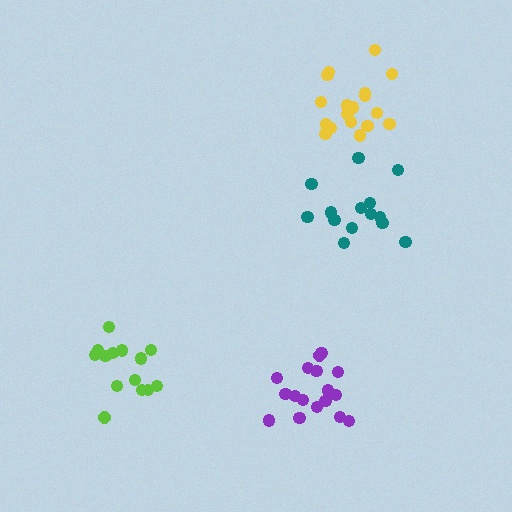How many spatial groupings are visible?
There are 4 spatial groupings.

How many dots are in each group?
Group 1: 14 dots, Group 2: 17 dots, Group 3: 14 dots, Group 4: 18 dots (63 total).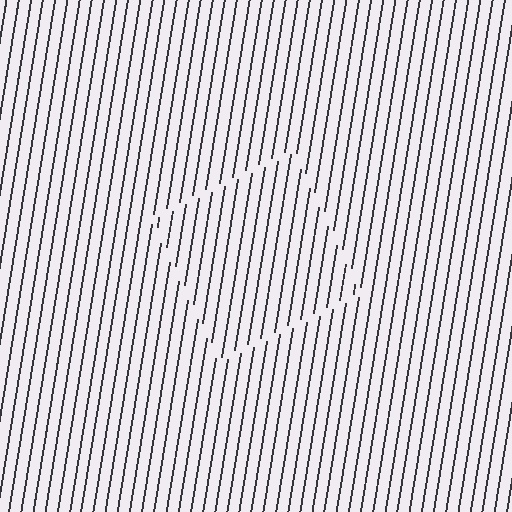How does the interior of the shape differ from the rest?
The interior of the shape contains the same grating, shifted by half a period — the contour is defined by the phase discontinuity where line-ends from the inner and outer gratings abut.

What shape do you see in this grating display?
An illusory square. The interior of the shape contains the same grating, shifted by half a period — the contour is defined by the phase discontinuity where line-ends from the inner and outer gratings abut.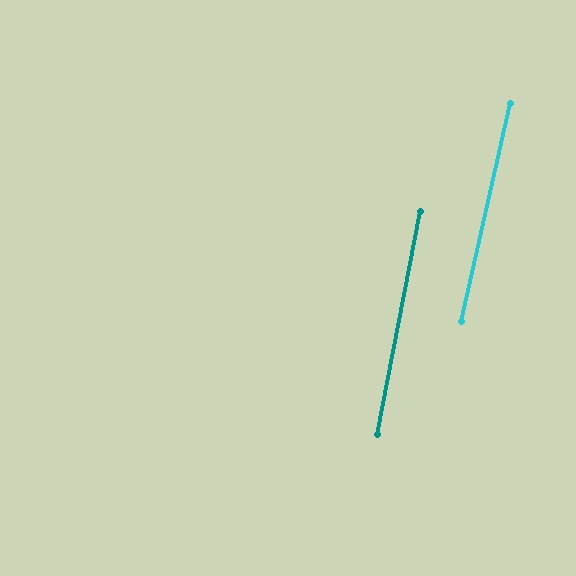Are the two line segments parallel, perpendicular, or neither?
Parallel — their directions differ by only 1.7°.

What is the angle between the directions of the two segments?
Approximately 2 degrees.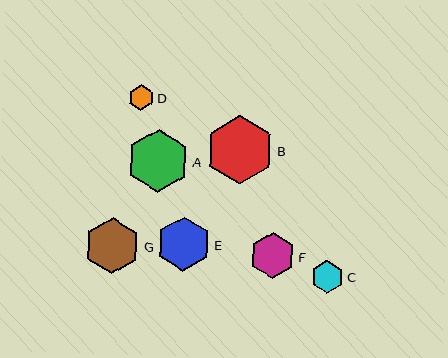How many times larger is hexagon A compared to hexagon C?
Hexagon A is approximately 1.9 times the size of hexagon C.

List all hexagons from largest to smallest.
From largest to smallest: B, A, G, E, F, C, D.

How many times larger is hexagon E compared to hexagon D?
Hexagon E is approximately 2.1 times the size of hexagon D.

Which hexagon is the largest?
Hexagon B is the largest with a size of approximately 69 pixels.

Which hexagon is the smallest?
Hexagon D is the smallest with a size of approximately 25 pixels.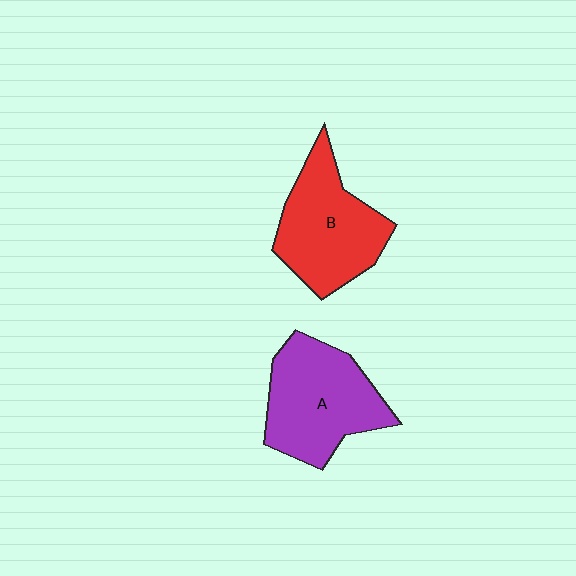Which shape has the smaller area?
Shape B (red).